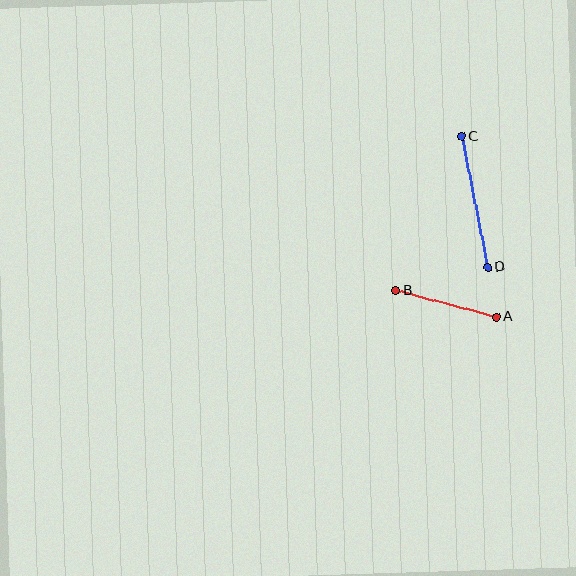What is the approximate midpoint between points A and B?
The midpoint is at approximately (446, 304) pixels.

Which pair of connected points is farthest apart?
Points C and D are farthest apart.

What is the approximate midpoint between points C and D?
The midpoint is at approximately (475, 202) pixels.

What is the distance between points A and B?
The distance is approximately 104 pixels.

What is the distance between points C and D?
The distance is approximately 133 pixels.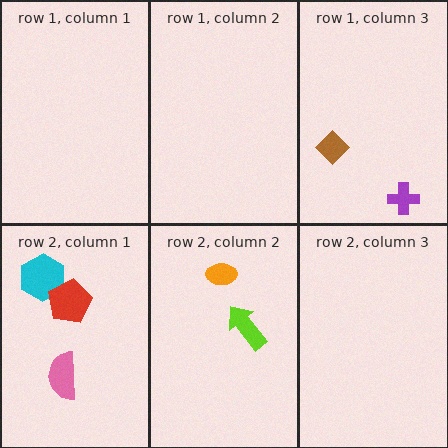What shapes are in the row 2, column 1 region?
The cyan hexagon, the red pentagon, the pink semicircle.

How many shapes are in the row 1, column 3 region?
2.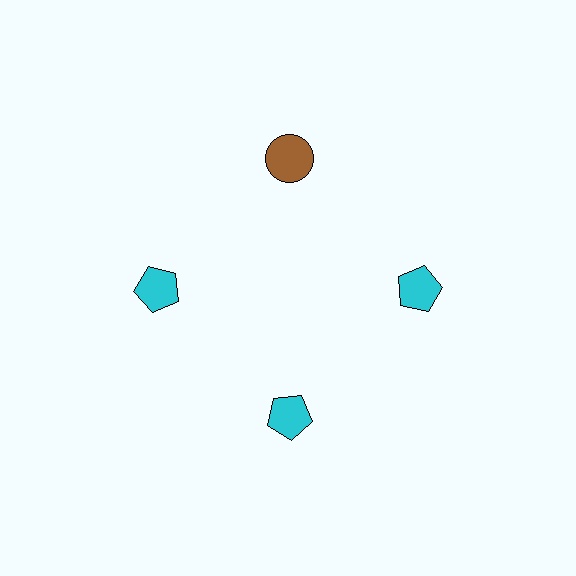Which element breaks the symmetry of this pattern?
The brown circle at roughly the 12 o'clock position breaks the symmetry. All other shapes are cyan pentagons.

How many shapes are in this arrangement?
There are 4 shapes arranged in a ring pattern.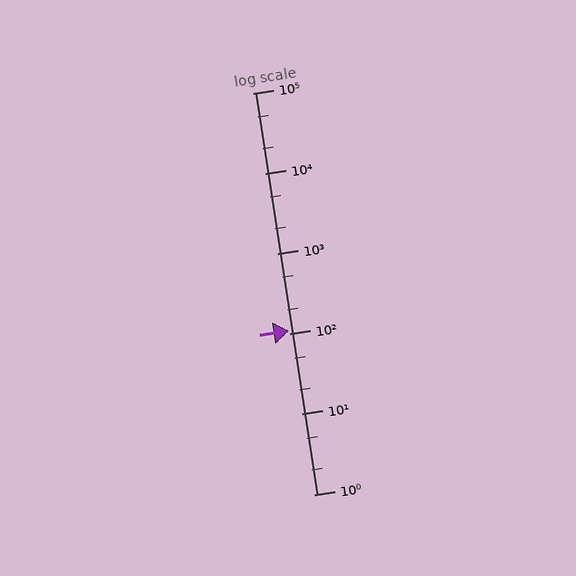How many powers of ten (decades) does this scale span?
The scale spans 5 decades, from 1 to 100000.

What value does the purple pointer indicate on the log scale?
The pointer indicates approximately 110.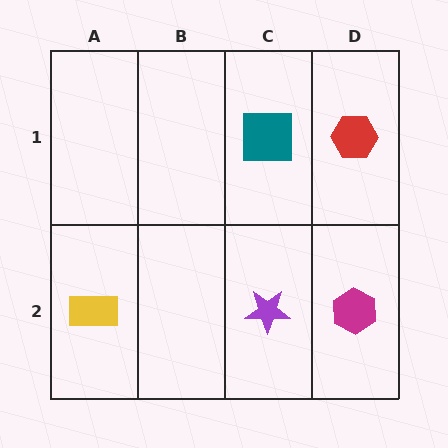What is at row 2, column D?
A magenta hexagon.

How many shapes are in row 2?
3 shapes.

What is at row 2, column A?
A yellow rectangle.